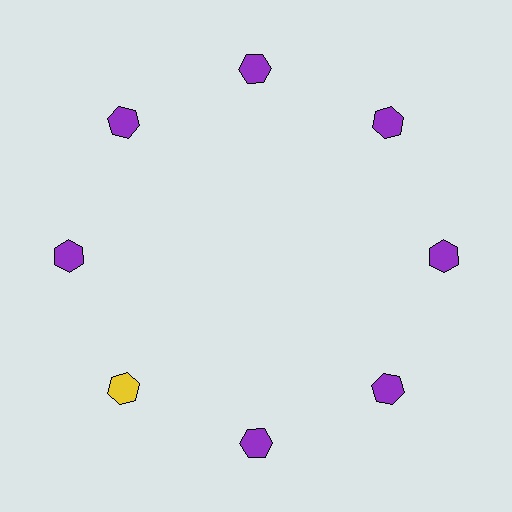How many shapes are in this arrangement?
There are 8 shapes arranged in a ring pattern.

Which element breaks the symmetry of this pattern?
The yellow hexagon at roughly the 8 o'clock position breaks the symmetry. All other shapes are purple hexagons.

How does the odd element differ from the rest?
It has a different color: yellow instead of purple.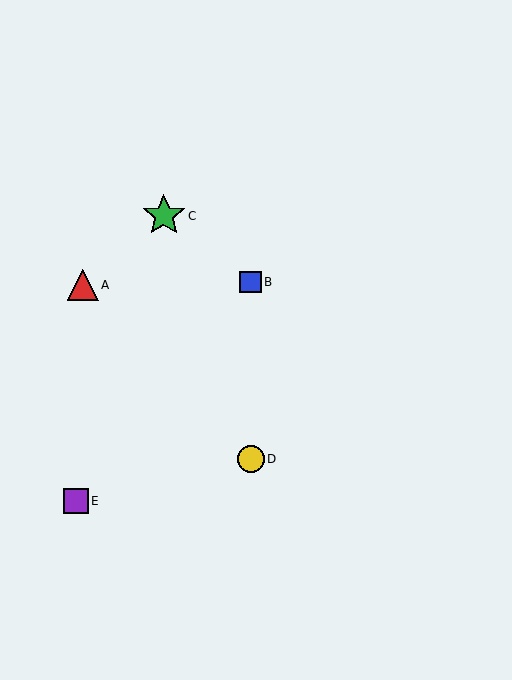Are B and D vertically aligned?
Yes, both are at x≈251.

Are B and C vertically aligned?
No, B is at x≈251 and C is at x≈164.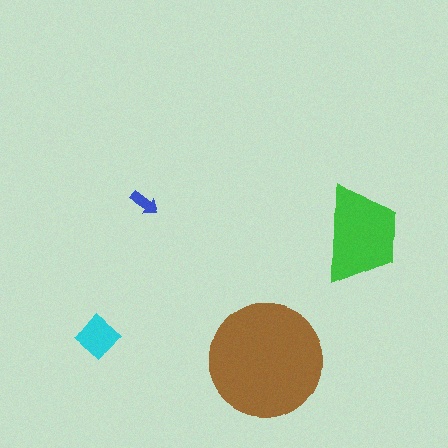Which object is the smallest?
The blue arrow.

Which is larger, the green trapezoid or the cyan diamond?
The green trapezoid.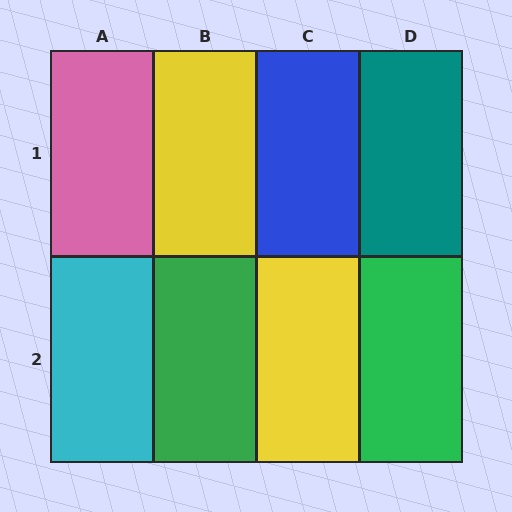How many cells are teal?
1 cell is teal.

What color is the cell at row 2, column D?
Green.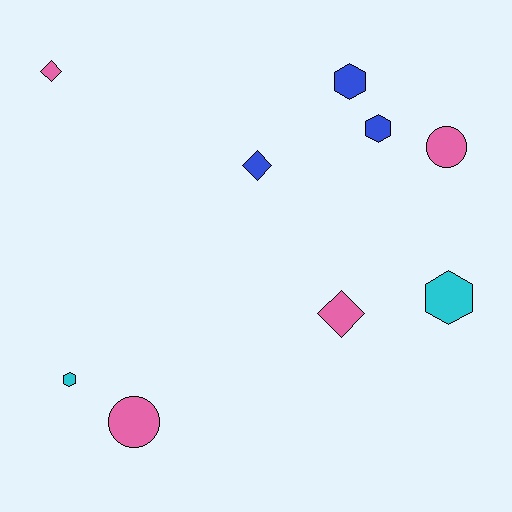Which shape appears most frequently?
Hexagon, with 4 objects.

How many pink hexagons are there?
There are no pink hexagons.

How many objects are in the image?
There are 9 objects.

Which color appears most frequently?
Pink, with 4 objects.